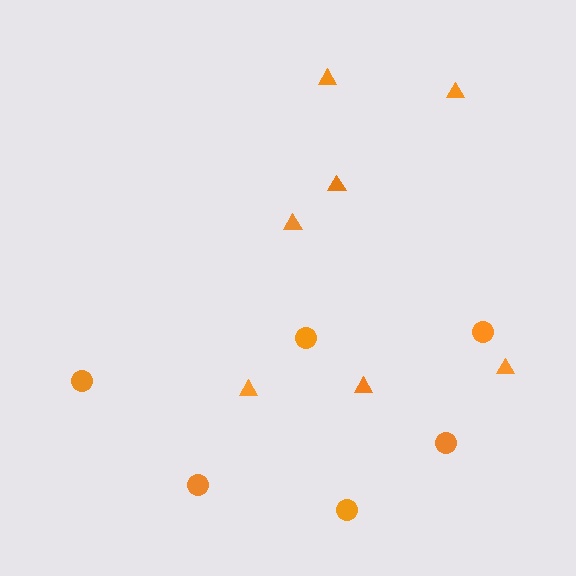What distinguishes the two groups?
There are 2 groups: one group of circles (6) and one group of triangles (7).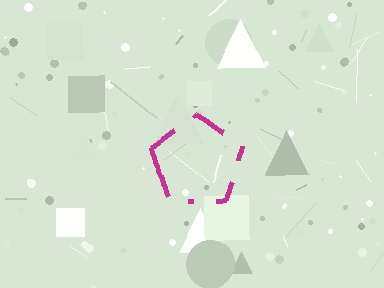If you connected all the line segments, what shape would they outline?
They would outline a pentagon.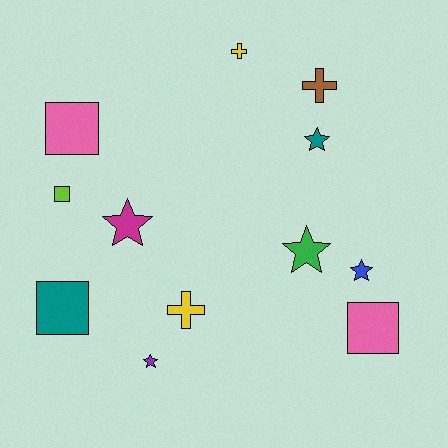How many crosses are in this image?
There are 3 crosses.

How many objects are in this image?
There are 12 objects.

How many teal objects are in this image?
There are 2 teal objects.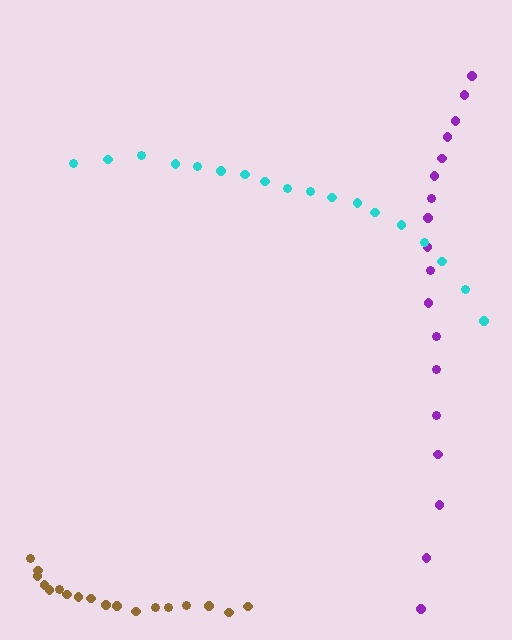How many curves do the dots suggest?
There are 3 distinct paths.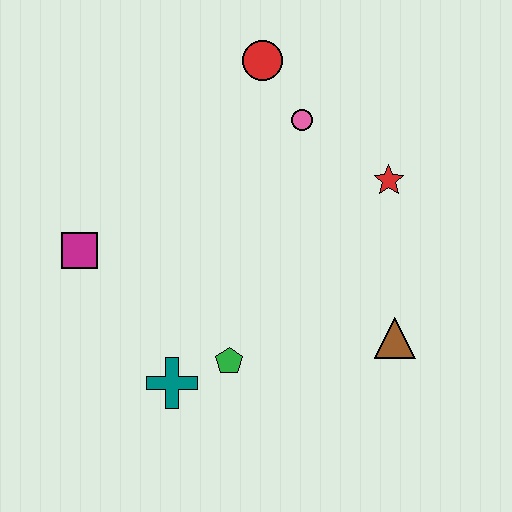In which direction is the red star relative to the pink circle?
The red star is to the right of the pink circle.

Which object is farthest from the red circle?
The teal cross is farthest from the red circle.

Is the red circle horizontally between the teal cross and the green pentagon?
No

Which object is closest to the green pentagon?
The teal cross is closest to the green pentagon.